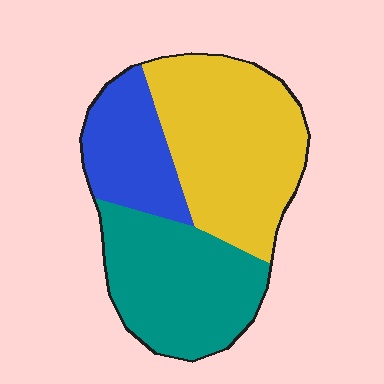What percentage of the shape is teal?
Teal takes up between a third and a half of the shape.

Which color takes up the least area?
Blue, at roughly 20%.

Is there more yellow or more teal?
Yellow.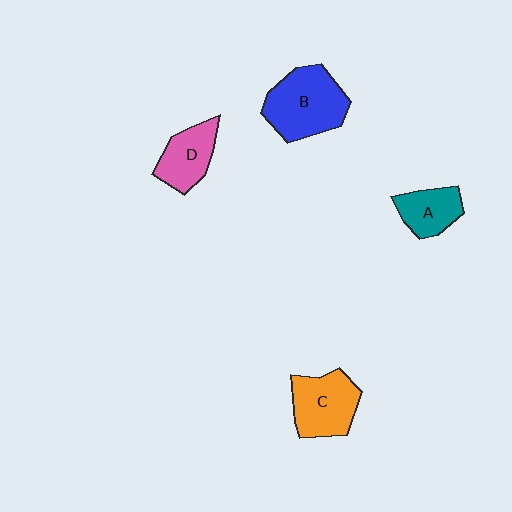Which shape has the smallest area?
Shape A (teal).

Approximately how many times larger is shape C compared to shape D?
Approximately 1.3 times.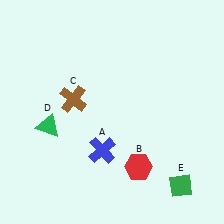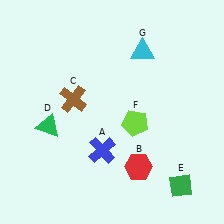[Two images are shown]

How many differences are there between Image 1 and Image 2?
There are 2 differences between the two images.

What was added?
A lime pentagon (F), a cyan triangle (G) were added in Image 2.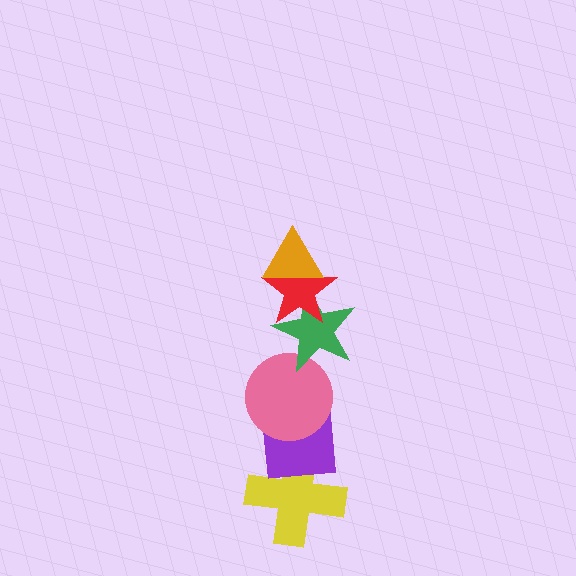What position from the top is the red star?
The red star is 2nd from the top.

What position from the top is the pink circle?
The pink circle is 4th from the top.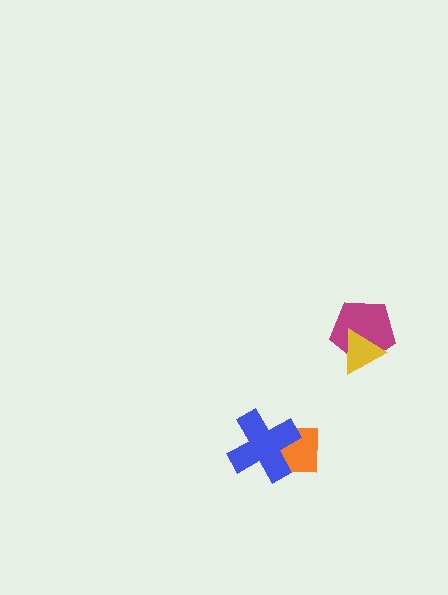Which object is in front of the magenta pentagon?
The yellow triangle is in front of the magenta pentagon.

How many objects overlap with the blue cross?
1 object overlaps with the blue cross.